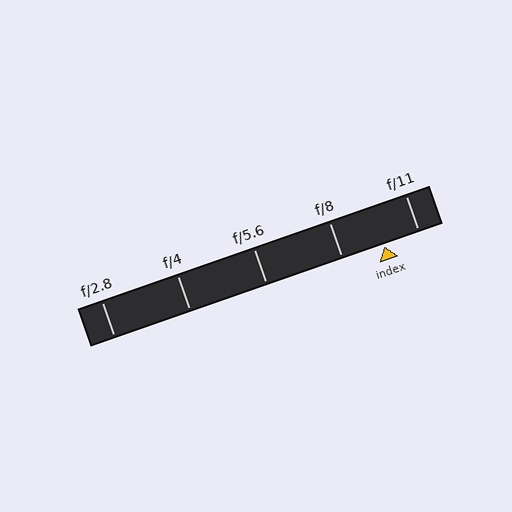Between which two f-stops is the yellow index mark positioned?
The index mark is between f/8 and f/11.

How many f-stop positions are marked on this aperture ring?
There are 5 f-stop positions marked.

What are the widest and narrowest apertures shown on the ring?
The widest aperture shown is f/2.8 and the narrowest is f/11.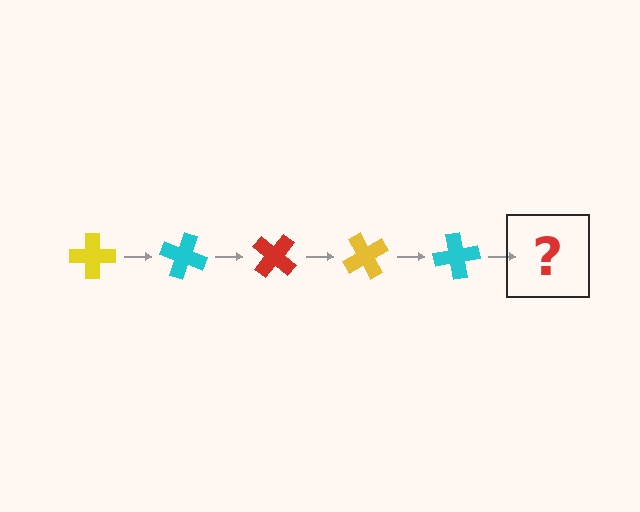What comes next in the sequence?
The next element should be a red cross, rotated 100 degrees from the start.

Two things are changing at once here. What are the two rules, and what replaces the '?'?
The two rules are that it rotates 20 degrees each step and the color cycles through yellow, cyan, and red. The '?' should be a red cross, rotated 100 degrees from the start.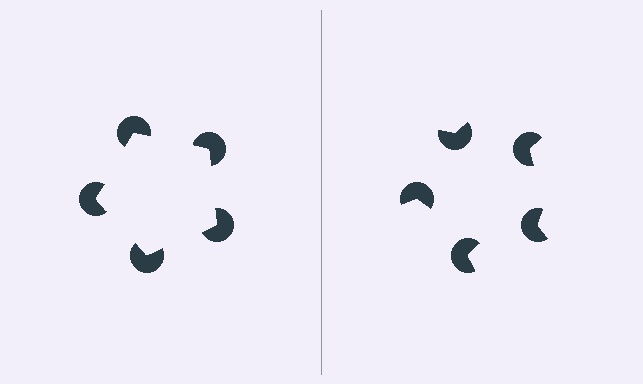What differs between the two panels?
The pac-man discs are positioned identically on both sides; only the wedge orientations differ. On the left they align to a pentagon; on the right they are misaligned.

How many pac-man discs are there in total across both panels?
10 — 5 on each side.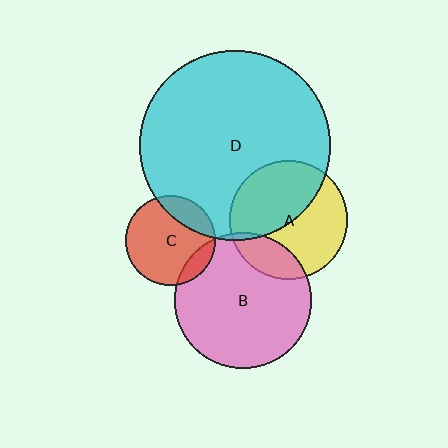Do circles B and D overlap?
Yes.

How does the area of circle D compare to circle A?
Approximately 2.6 times.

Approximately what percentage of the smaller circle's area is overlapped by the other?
Approximately 5%.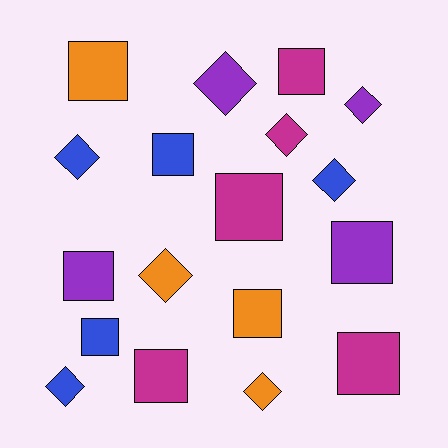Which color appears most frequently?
Magenta, with 5 objects.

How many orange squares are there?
There are 2 orange squares.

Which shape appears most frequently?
Square, with 10 objects.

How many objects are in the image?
There are 18 objects.